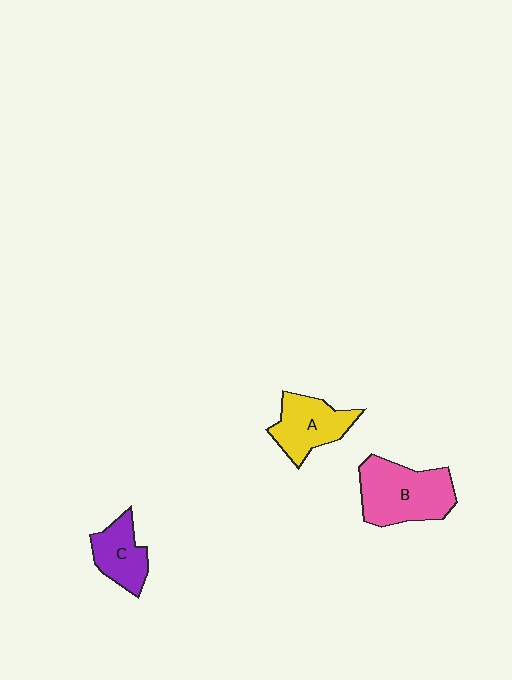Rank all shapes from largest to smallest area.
From largest to smallest: B (pink), A (yellow), C (purple).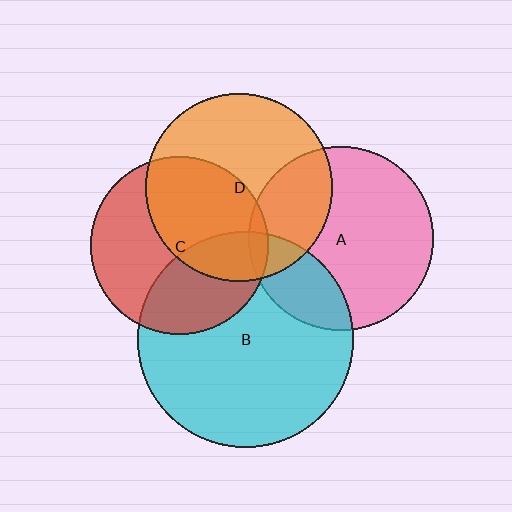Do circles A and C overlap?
Yes.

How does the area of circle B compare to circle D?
Approximately 1.3 times.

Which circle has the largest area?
Circle B (cyan).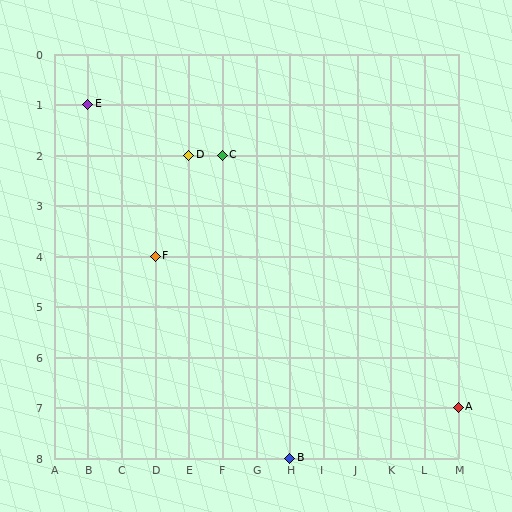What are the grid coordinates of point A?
Point A is at grid coordinates (M, 7).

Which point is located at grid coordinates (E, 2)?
Point D is at (E, 2).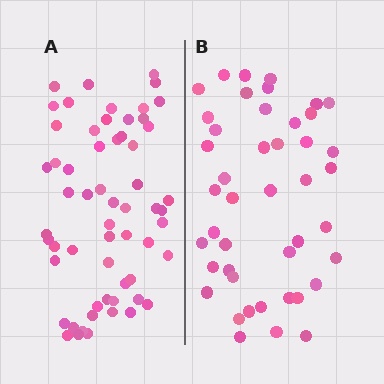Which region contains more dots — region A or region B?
Region A (the left region) has more dots.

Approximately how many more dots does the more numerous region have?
Region A has approximately 15 more dots than region B.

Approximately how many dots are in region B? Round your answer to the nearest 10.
About 40 dots. (The exact count is 44, which rounds to 40.)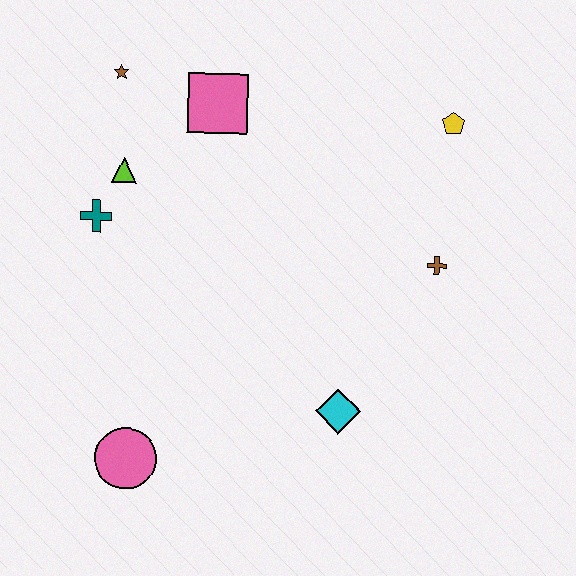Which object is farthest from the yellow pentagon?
The pink circle is farthest from the yellow pentagon.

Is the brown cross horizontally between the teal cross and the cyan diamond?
No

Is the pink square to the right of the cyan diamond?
No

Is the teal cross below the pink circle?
No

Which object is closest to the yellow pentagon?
The brown cross is closest to the yellow pentagon.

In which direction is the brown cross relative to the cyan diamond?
The brown cross is above the cyan diamond.